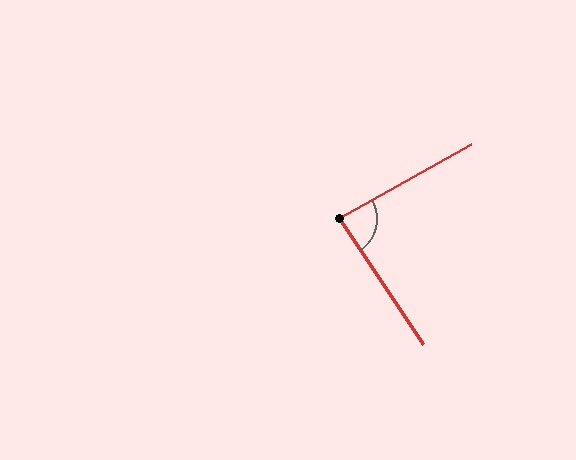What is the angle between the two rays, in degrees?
Approximately 85 degrees.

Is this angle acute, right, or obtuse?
It is approximately a right angle.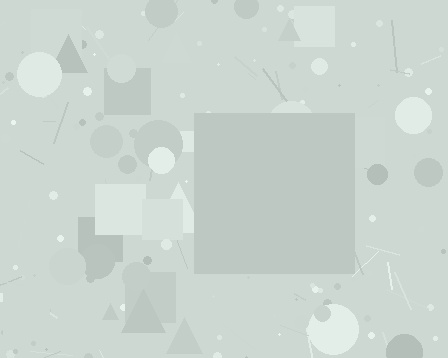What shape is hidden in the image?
A square is hidden in the image.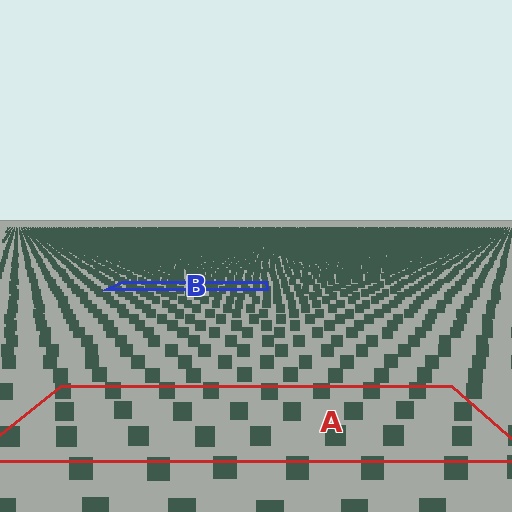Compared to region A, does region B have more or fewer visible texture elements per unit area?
Region B has more texture elements per unit area — they are packed more densely because it is farther away.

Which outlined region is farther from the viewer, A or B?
Region B is farther from the viewer — the texture elements inside it appear smaller and more densely packed.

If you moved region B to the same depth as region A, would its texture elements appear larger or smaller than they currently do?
They would appear larger. At a closer depth, the same texture elements are projected at a bigger on-screen size.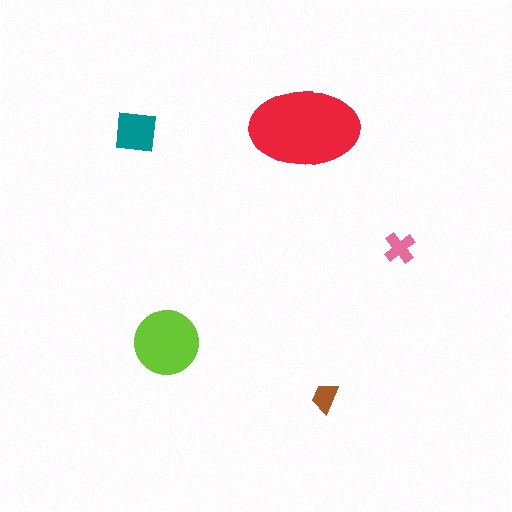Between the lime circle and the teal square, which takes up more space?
The lime circle.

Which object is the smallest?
The brown trapezoid.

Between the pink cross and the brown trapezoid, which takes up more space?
The pink cross.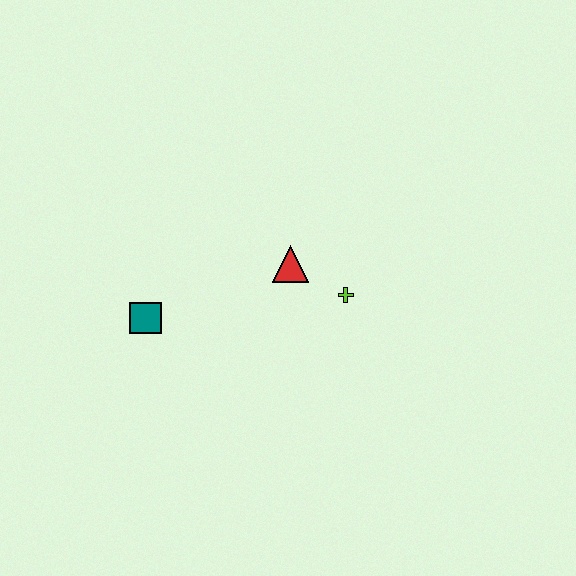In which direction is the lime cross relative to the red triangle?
The lime cross is to the right of the red triangle.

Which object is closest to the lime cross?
The red triangle is closest to the lime cross.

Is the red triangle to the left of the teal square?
No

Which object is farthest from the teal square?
The lime cross is farthest from the teal square.